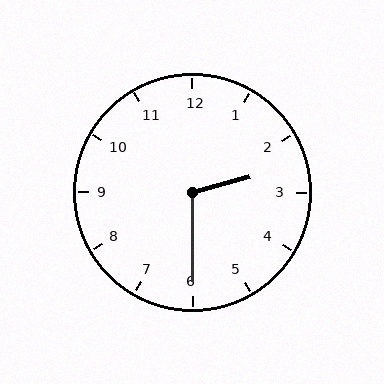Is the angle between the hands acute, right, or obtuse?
It is obtuse.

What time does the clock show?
2:30.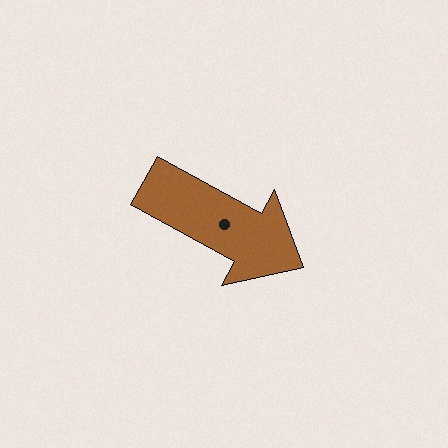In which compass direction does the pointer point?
Southeast.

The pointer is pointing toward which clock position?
Roughly 4 o'clock.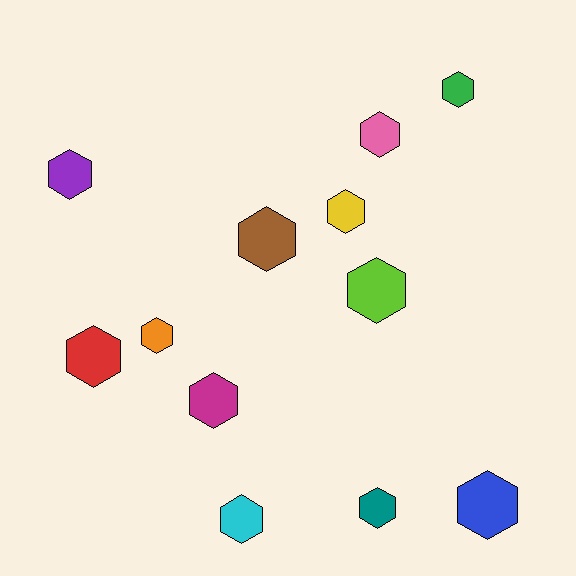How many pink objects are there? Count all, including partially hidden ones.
There is 1 pink object.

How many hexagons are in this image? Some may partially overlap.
There are 12 hexagons.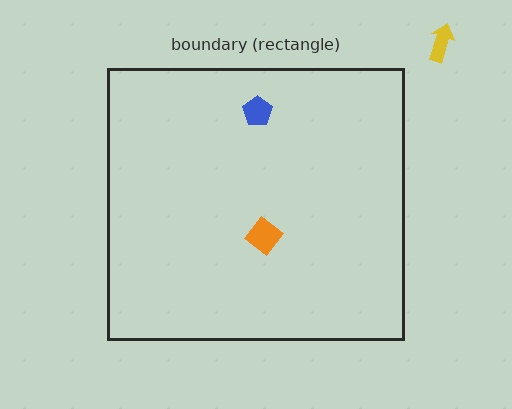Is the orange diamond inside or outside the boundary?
Inside.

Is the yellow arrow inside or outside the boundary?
Outside.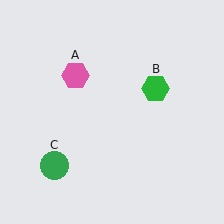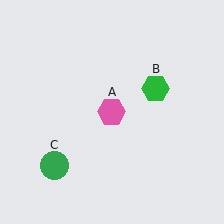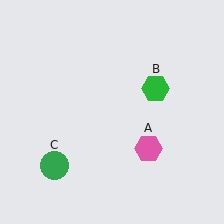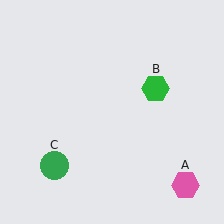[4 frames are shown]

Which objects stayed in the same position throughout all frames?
Green hexagon (object B) and green circle (object C) remained stationary.